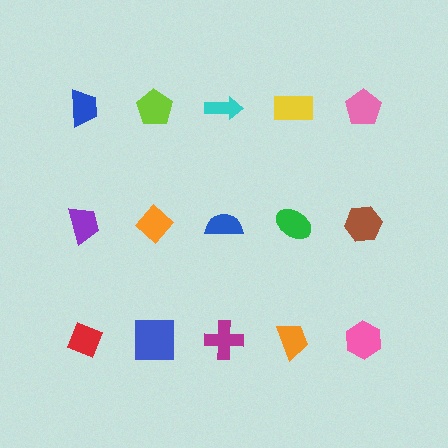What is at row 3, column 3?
A magenta cross.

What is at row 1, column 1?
A blue trapezoid.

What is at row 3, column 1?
A red diamond.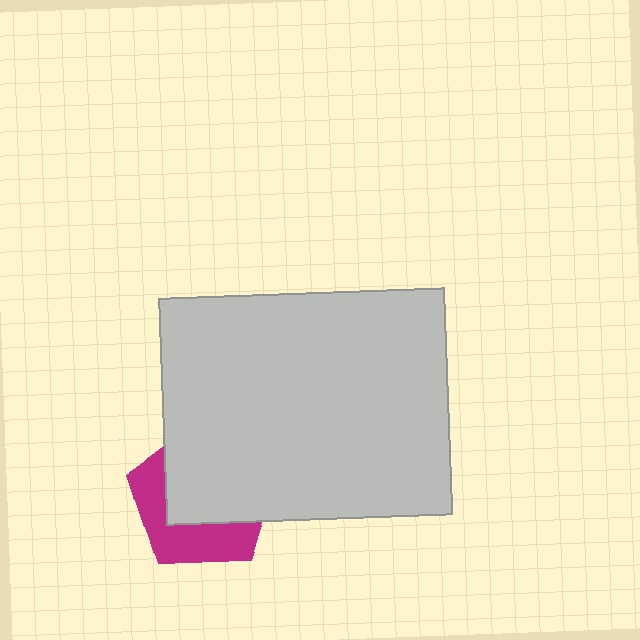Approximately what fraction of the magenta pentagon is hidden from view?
Roughly 59% of the magenta pentagon is hidden behind the light gray rectangle.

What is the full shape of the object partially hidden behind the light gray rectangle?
The partially hidden object is a magenta pentagon.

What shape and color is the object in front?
The object in front is a light gray rectangle.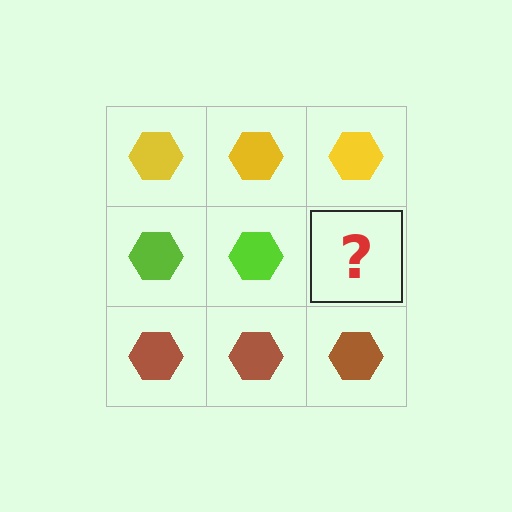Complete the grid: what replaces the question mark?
The question mark should be replaced with a lime hexagon.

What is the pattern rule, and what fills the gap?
The rule is that each row has a consistent color. The gap should be filled with a lime hexagon.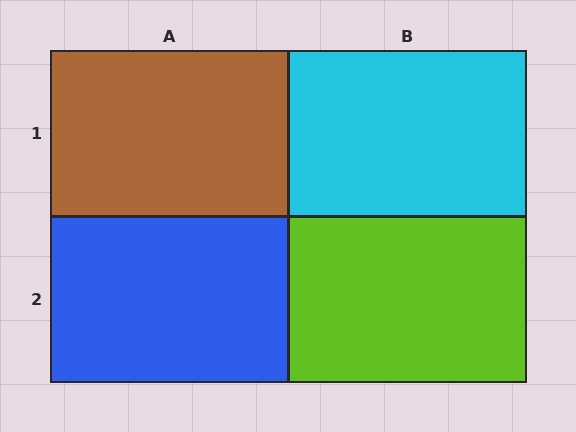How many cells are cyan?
1 cell is cyan.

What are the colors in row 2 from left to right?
Blue, lime.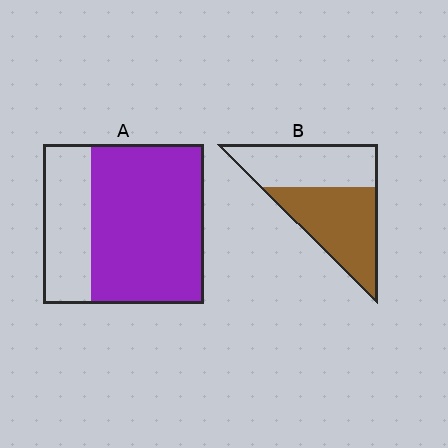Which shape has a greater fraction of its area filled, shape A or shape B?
Shape A.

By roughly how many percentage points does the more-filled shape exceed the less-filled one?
By roughly 15 percentage points (A over B).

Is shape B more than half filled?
Roughly half.